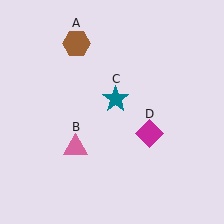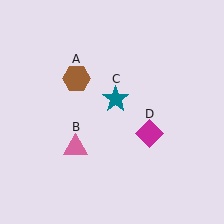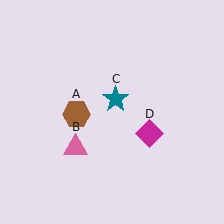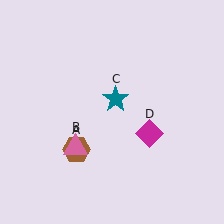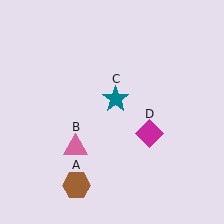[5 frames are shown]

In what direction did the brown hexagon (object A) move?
The brown hexagon (object A) moved down.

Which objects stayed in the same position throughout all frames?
Pink triangle (object B) and teal star (object C) and magenta diamond (object D) remained stationary.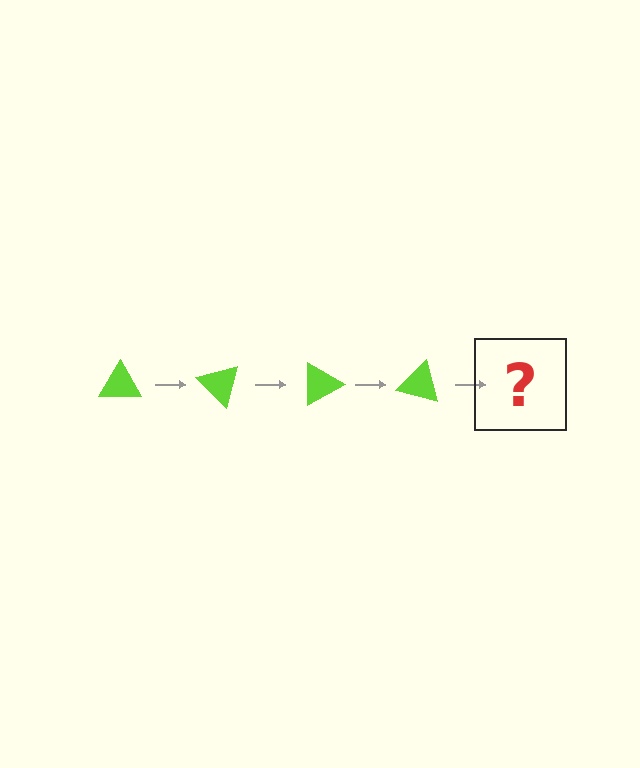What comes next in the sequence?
The next element should be a lime triangle rotated 180 degrees.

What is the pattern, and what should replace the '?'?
The pattern is that the triangle rotates 45 degrees each step. The '?' should be a lime triangle rotated 180 degrees.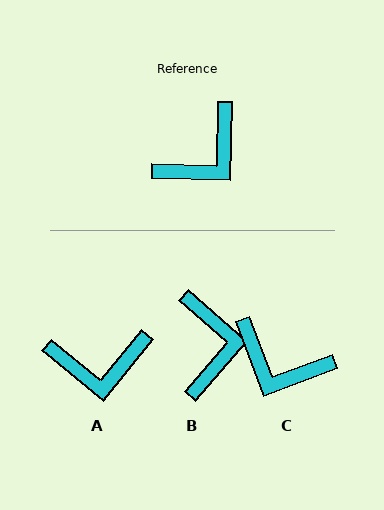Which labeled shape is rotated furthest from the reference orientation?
C, about 68 degrees away.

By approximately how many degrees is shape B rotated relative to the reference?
Approximately 50 degrees counter-clockwise.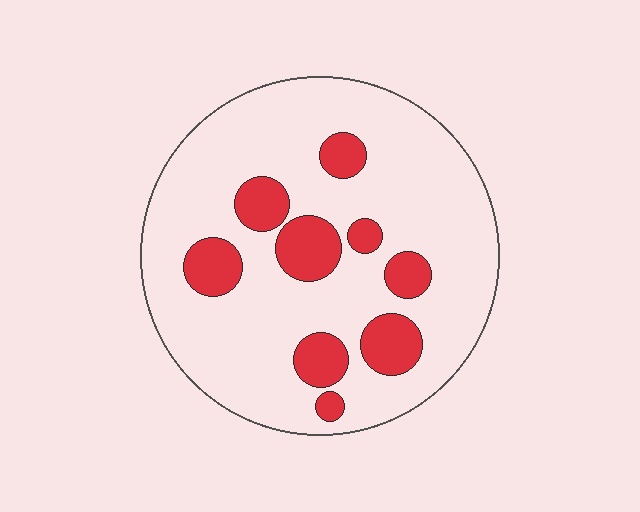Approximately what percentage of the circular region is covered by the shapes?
Approximately 20%.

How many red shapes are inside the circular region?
9.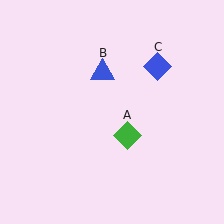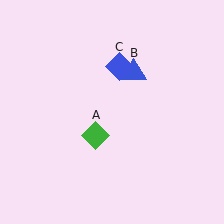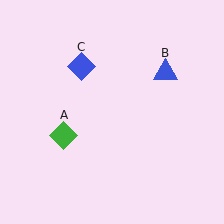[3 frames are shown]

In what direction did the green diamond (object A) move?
The green diamond (object A) moved left.